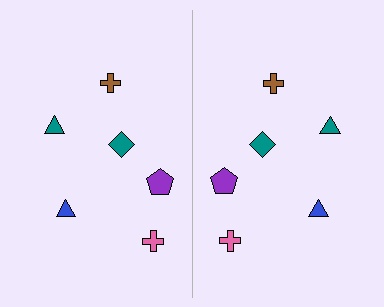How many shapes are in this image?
There are 12 shapes in this image.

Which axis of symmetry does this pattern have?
The pattern has a vertical axis of symmetry running through the center of the image.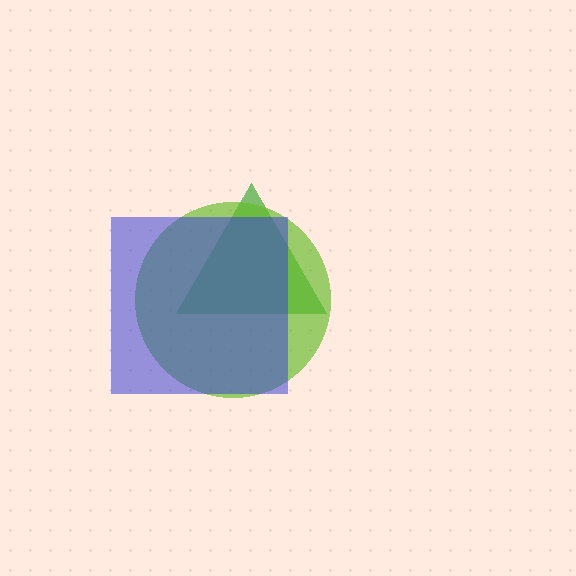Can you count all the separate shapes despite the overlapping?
Yes, there are 3 separate shapes.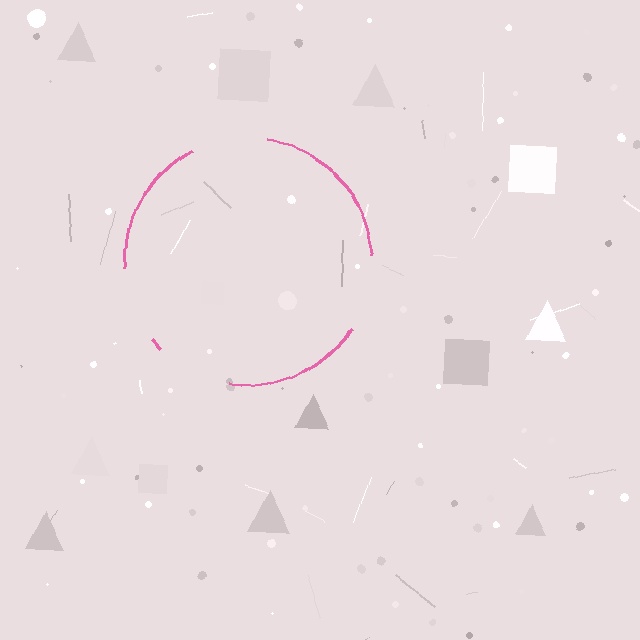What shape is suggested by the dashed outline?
The dashed outline suggests a circle.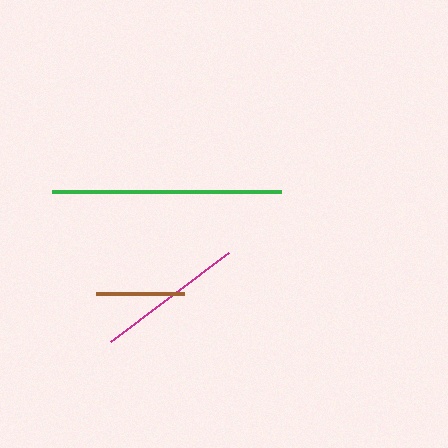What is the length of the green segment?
The green segment is approximately 229 pixels long.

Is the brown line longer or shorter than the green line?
The green line is longer than the brown line.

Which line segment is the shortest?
The brown line is the shortest at approximately 89 pixels.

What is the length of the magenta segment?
The magenta segment is approximately 148 pixels long.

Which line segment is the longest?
The green line is the longest at approximately 229 pixels.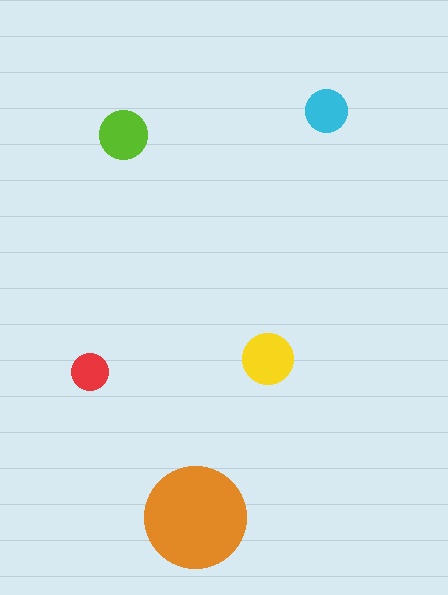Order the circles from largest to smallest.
the orange one, the yellow one, the lime one, the cyan one, the red one.